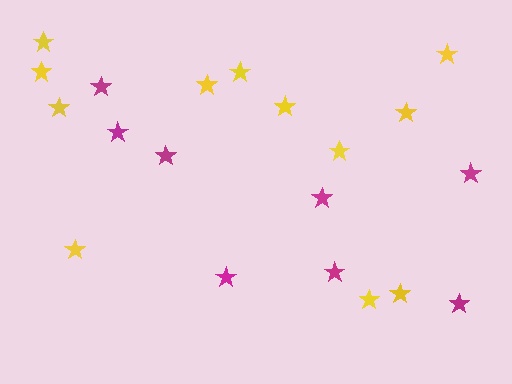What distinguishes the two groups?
There are 2 groups: one group of magenta stars (8) and one group of yellow stars (12).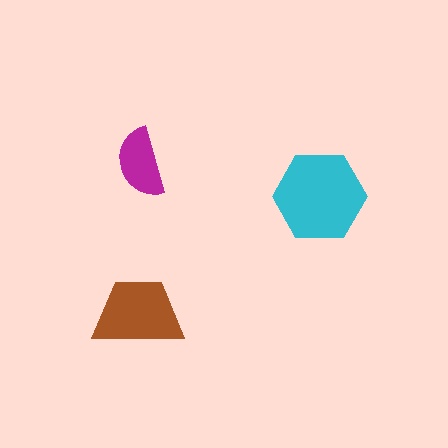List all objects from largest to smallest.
The cyan hexagon, the brown trapezoid, the magenta semicircle.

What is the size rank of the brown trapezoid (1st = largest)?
2nd.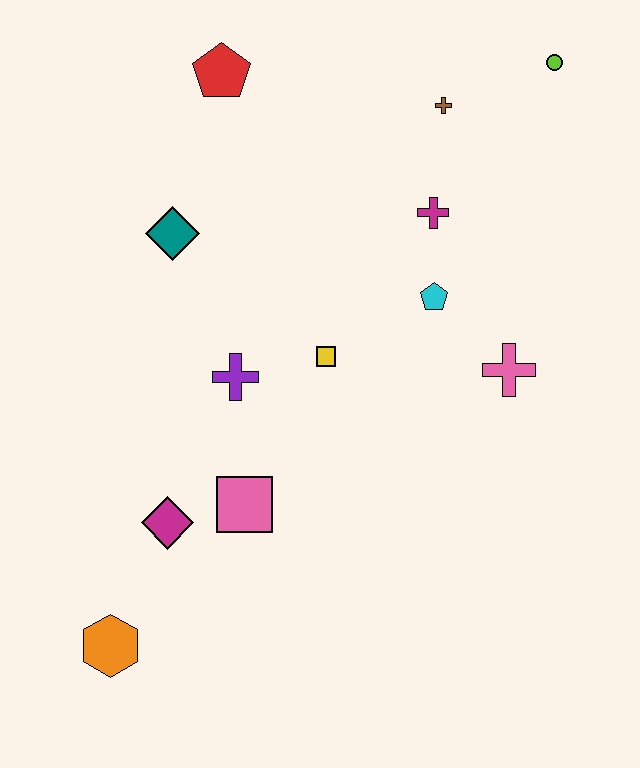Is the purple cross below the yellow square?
Yes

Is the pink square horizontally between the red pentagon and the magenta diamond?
No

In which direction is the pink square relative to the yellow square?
The pink square is below the yellow square.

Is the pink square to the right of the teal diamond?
Yes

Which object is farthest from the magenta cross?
The orange hexagon is farthest from the magenta cross.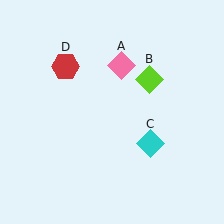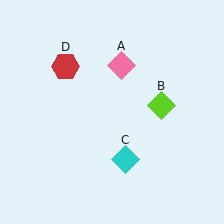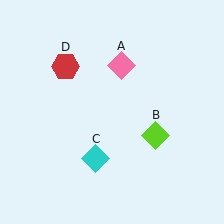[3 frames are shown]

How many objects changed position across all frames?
2 objects changed position: lime diamond (object B), cyan diamond (object C).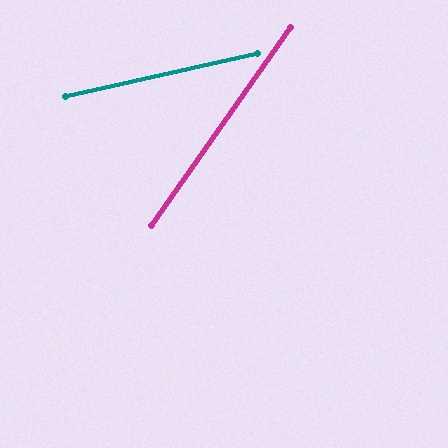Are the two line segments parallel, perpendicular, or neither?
Neither parallel nor perpendicular — they differ by about 42°.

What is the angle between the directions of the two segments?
Approximately 42 degrees.